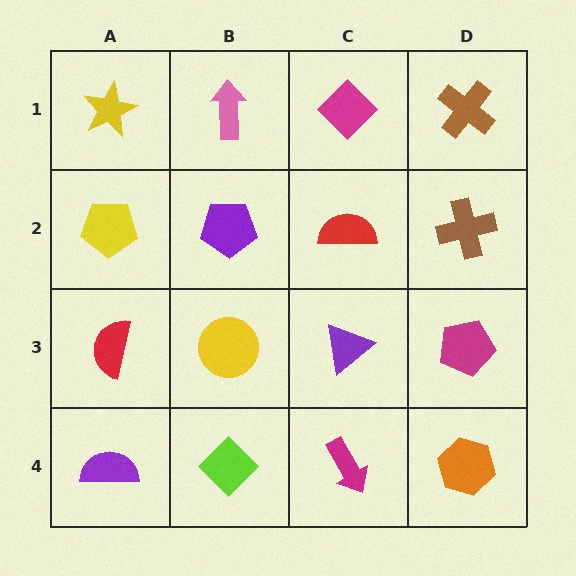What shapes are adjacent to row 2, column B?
A pink arrow (row 1, column B), a yellow circle (row 3, column B), a yellow pentagon (row 2, column A), a red semicircle (row 2, column C).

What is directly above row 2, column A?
A yellow star.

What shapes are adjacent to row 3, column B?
A purple pentagon (row 2, column B), a lime diamond (row 4, column B), a red semicircle (row 3, column A), a purple triangle (row 3, column C).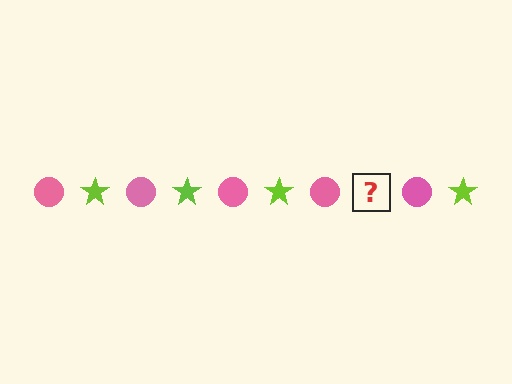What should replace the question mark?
The question mark should be replaced with a lime star.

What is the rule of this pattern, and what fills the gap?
The rule is that the pattern alternates between pink circle and lime star. The gap should be filled with a lime star.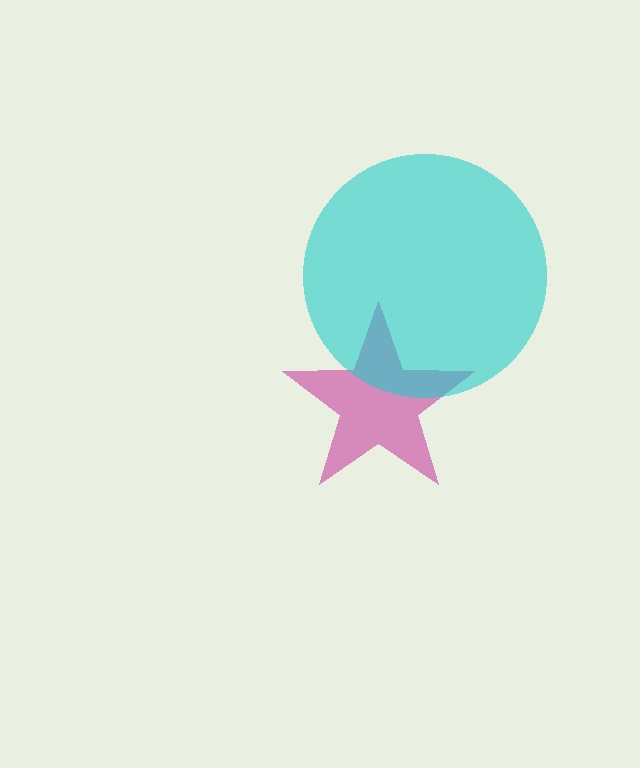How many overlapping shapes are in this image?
There are 2 overlapping shapes in the image.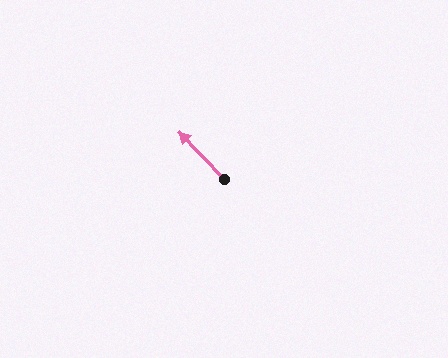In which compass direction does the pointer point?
Northwest.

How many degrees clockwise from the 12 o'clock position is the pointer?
Approximately 316 degrees.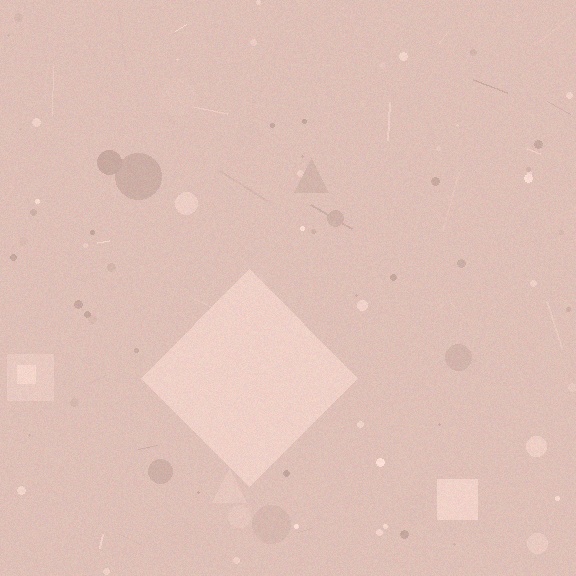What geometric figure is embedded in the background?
A diamond is embedded in the background.